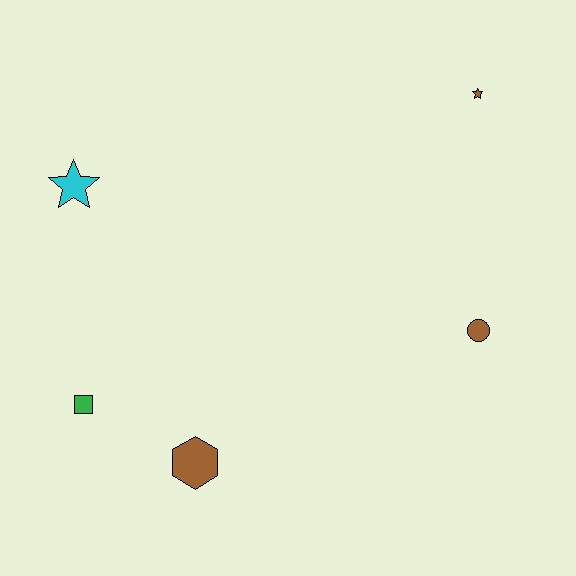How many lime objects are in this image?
There are no lime objects.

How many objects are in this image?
There are 5 objects.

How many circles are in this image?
There is 1 circle.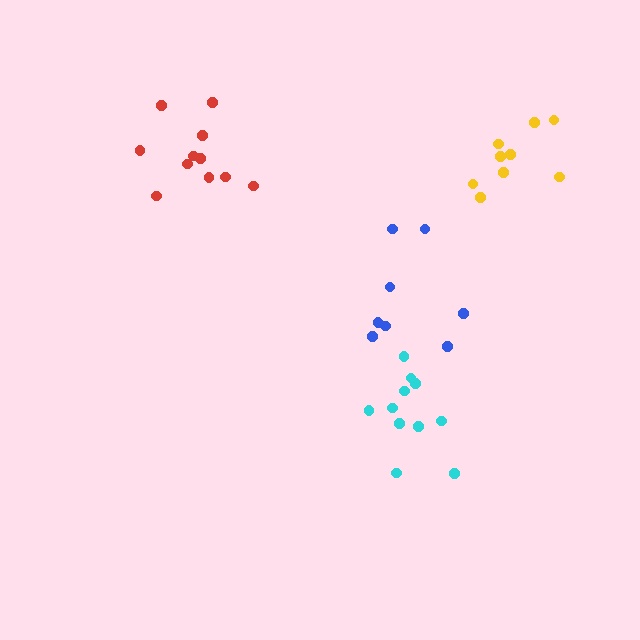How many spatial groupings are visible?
There are 4 spatial groupings.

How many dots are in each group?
Group 1: 8 dots, Group 2: 11 dots, Group 3: 11 dots, Group 4: 9 dots (39 total).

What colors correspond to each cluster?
The clusters are colored: blue, red, cyan, yellow.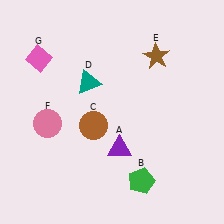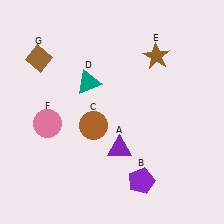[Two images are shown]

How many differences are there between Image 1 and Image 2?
There are 2 differences between the two images.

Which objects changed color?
B changed from green to purple. G changed from pink to brown.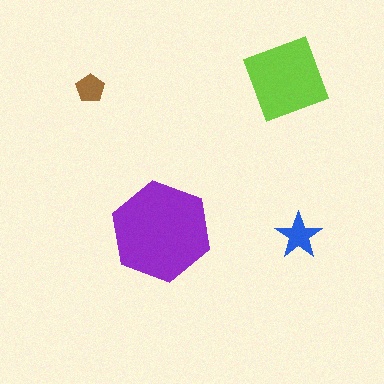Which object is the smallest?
The brown pentagon.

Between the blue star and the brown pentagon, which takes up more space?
The blue star.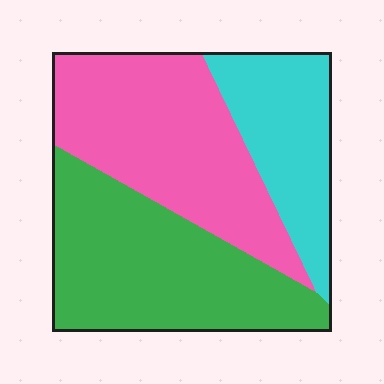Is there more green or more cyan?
Green.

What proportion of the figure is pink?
Pink covers roughly 40% of the figure.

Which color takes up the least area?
Cyan, at roughly 25%.